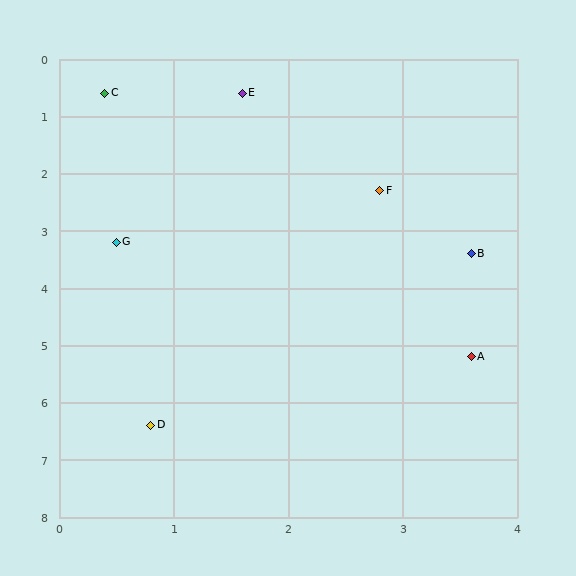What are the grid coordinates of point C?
Point C is at approximately (0.4, 0.6).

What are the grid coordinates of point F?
Point F is at approximately (2.8, 2.3).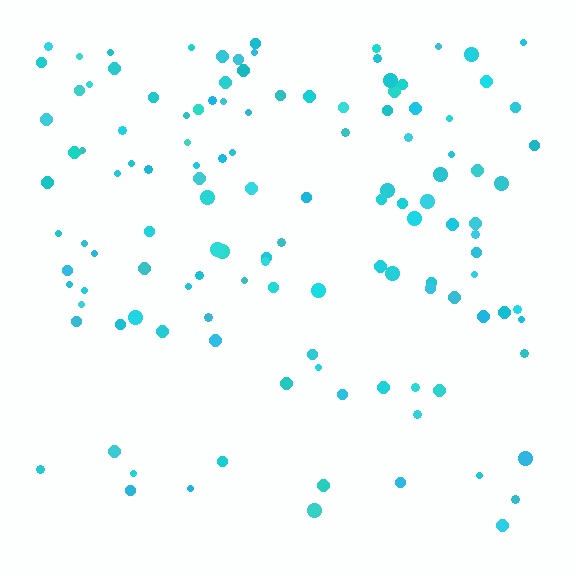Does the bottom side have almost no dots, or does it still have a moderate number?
Still a moderate number, just noticeably fewer than the top.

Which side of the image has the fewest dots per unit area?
The bottom.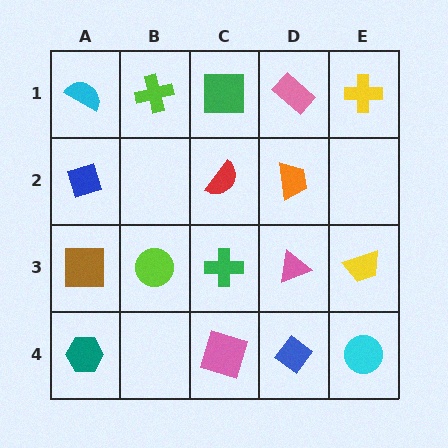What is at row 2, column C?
A red semicircle.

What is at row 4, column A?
A teal hexagon.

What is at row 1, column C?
A green square.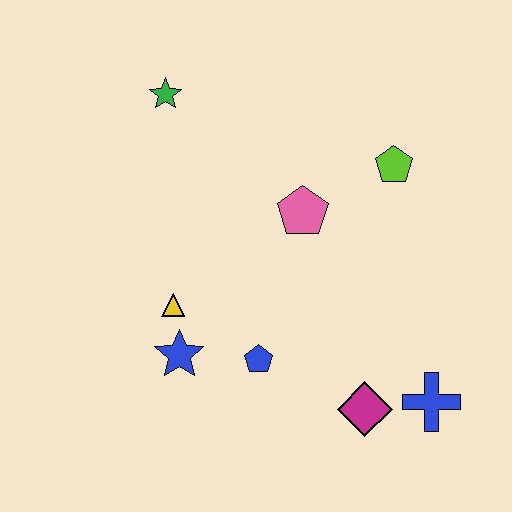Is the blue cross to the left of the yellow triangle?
No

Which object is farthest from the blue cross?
The green star is farthest from the blue cross.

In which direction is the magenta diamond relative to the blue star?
The magenta diamond is to the right of the blue star.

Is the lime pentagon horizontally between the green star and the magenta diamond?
No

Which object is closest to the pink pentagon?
The lime pentagon is closest to the pink pentagon.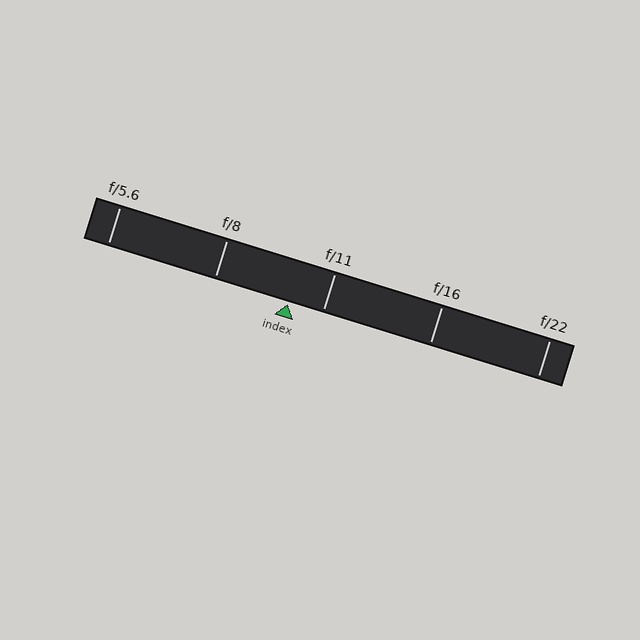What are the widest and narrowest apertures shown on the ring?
The widest aperture shown is f/5.6 and the narrowest is f/22.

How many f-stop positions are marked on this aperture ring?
There are 5 f-stop positions marked.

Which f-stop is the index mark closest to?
The index mark is closest to f/11.